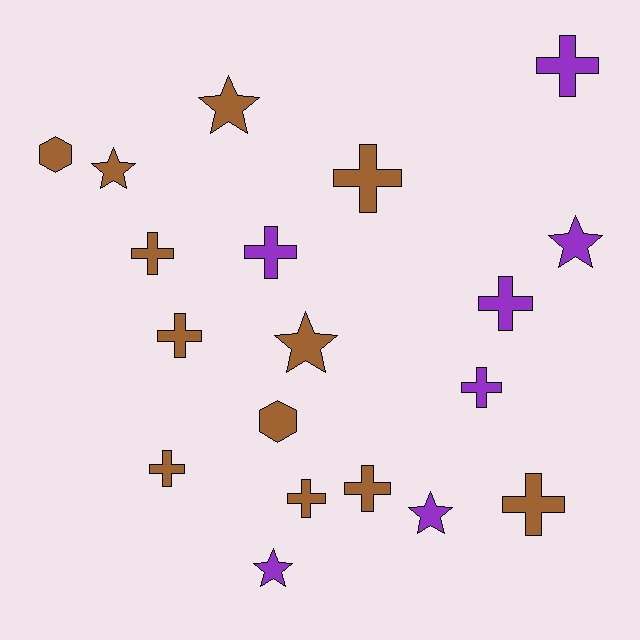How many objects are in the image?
There are 19 objects.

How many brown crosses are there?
There are 7 brown crosses.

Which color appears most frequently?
Brown, with 12 objects.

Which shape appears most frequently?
Cross, with 11 objects.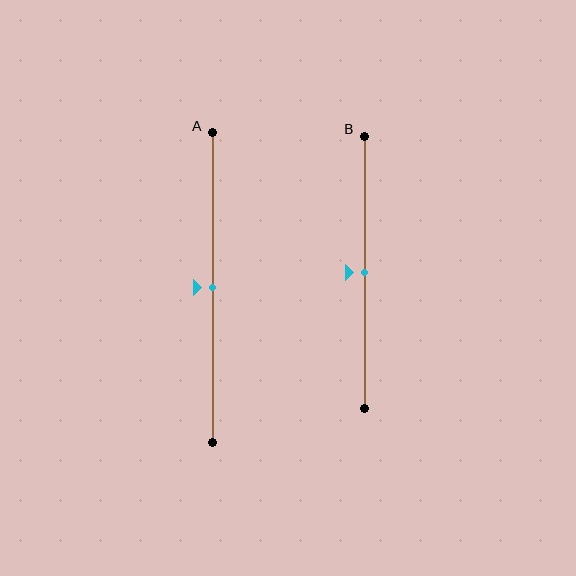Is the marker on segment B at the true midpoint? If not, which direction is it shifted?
Yes, the marker on segment B is at the true midpoint.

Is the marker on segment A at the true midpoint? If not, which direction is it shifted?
Yes, the marker on segment A is at the true midpoint.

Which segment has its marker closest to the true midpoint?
Segment A has its marker closest to the true midpoint.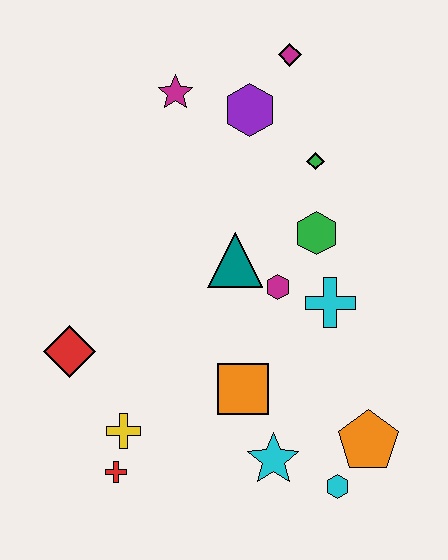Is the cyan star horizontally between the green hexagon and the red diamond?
Yes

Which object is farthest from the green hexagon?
The red cross is farthest from the green hexagon.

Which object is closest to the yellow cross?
The red cross is closest to the yellow cross.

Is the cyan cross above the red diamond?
Yes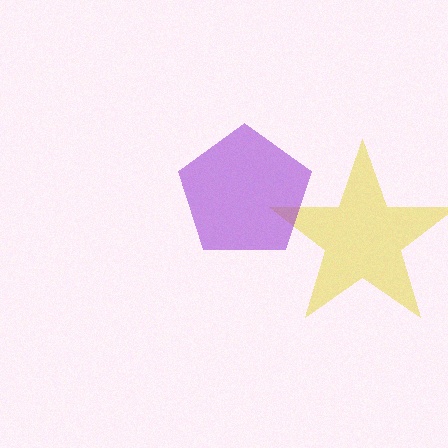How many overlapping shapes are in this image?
There are 2 overlapping shapes in the image.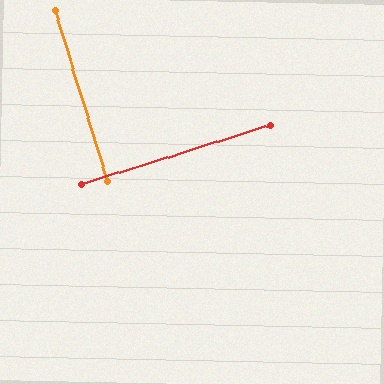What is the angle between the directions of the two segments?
Approximately 90 degrees.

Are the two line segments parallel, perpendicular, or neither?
Perpendicular — they meet at approximately 90°.